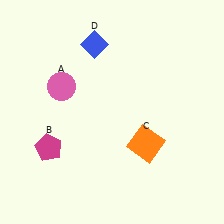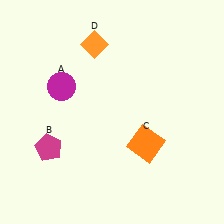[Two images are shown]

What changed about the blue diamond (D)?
In Image 1, D is blue. In Image 2, it changed to orange.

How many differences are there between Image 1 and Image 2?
There are 2 differences between the two images.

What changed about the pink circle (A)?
In Image 1, A is pink. In Image 2, it changed to magenta.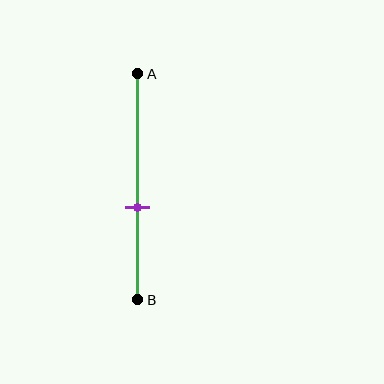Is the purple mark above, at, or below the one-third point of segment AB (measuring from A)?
The purple mark is below the one-third point of segment AB.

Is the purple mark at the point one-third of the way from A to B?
No, the mark is at about 60% from A, not at the 33% one-third point.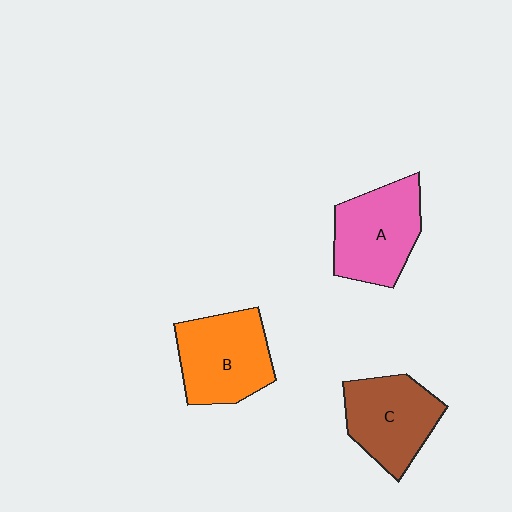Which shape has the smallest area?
Shape C (brown).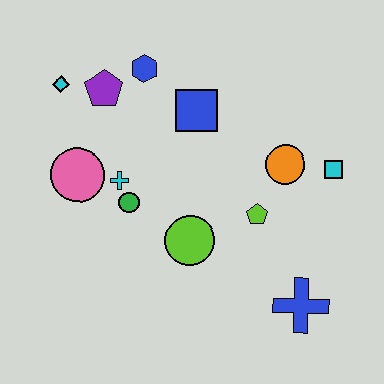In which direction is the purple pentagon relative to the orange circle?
The purple pentagon is to the left of the orange circle.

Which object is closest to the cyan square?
The orange circle is closest to the cyan square.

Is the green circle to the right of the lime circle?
No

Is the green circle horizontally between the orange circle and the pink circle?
Yes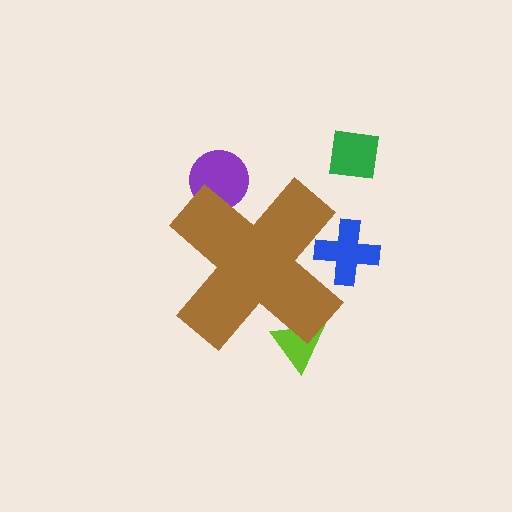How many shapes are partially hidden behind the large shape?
3 shapes are partially hidden.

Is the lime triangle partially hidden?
Yes, the lime triangle is partially hidden behind the brown cross.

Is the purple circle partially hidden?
Yes, the purple circle is partially hidden behind the brown cross.